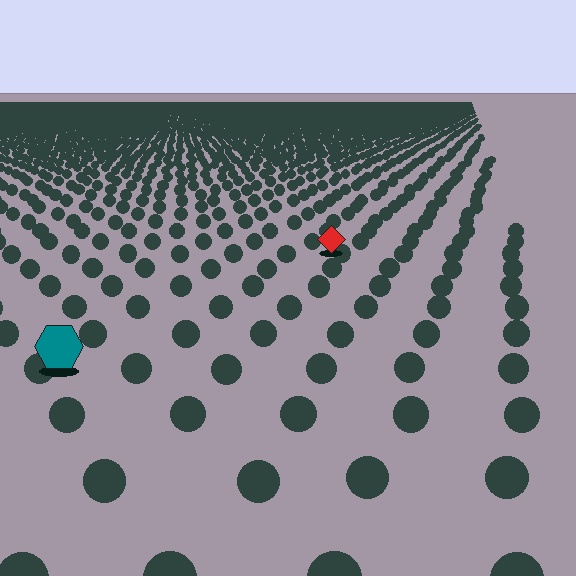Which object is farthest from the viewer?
The red diamond is farthest from the viewer. It appears smaller and the ground texture around it is denser.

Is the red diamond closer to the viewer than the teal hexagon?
No. The teal hexagon is closer — you can tell from the texture gradient: the ground texture is coarser near it.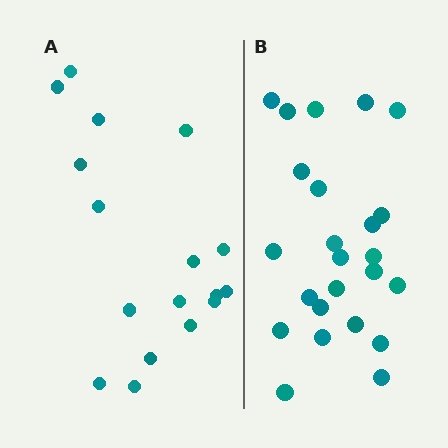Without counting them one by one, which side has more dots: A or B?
Region B (the right region) has more dots.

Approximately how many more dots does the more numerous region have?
Region B has roughly 8 or so more dots than region A.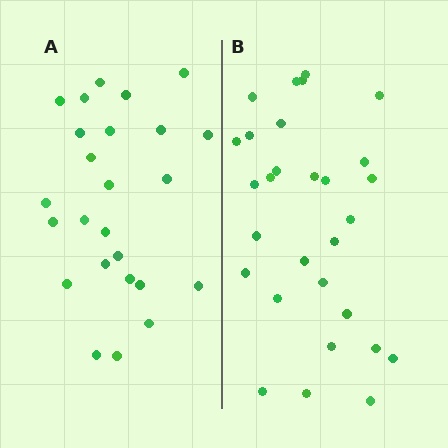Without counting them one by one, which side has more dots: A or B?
Region B (the right region) has more dots.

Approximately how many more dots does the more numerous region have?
Region B has about 4 more dots than region A.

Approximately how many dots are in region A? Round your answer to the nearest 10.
About 20 dots. (The exact count is 25, which rounds to 20.)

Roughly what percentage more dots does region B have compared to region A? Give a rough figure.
About 15% more.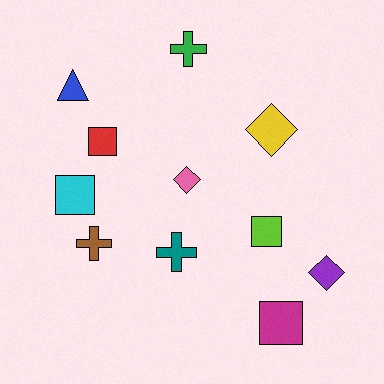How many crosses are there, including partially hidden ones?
There are 3 crosses.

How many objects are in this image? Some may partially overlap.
There are 11 objects.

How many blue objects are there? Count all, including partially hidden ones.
There is 1 blue object.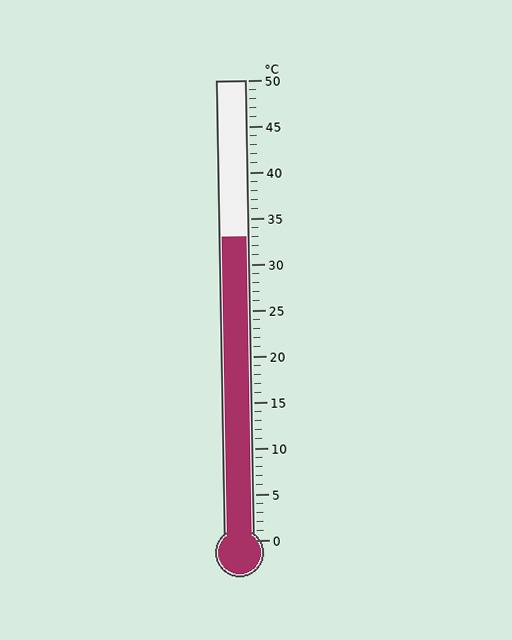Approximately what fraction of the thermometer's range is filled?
The thermometer is filled to approximately 65% of its range.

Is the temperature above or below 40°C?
The temperature is below 40°C.